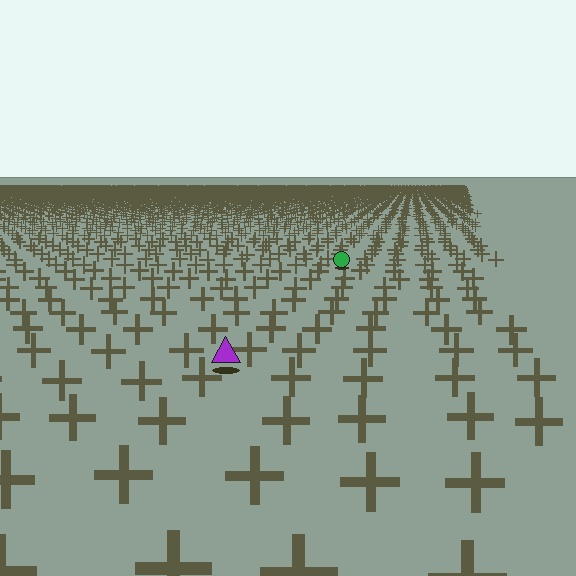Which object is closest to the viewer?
The purple triangle is closest. The texture marks near it are larger and more spread out.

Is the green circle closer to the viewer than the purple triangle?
No. The purple triangle is closer — you can tell from the texture gradient: the ground texture is coarser near it.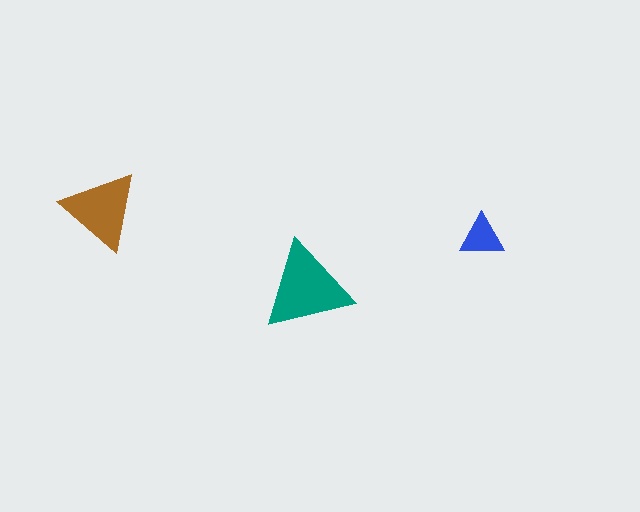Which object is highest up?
The brown triangle is topmost.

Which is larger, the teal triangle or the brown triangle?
The teal one.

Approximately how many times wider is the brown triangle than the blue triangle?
About 2 times wider.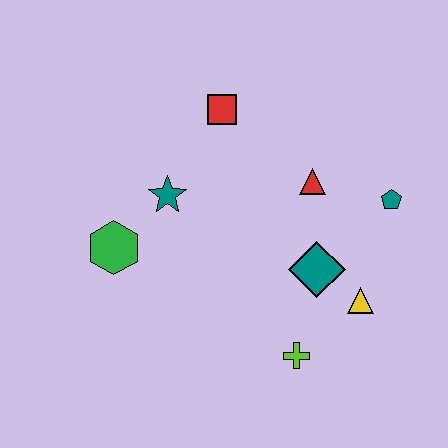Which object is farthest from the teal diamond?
The green hexagon is farthest from the teal diamond.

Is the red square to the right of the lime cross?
No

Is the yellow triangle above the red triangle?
No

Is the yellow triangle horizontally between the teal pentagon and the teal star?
Yes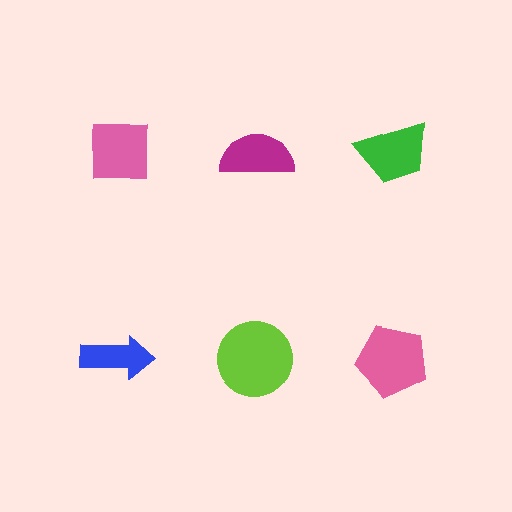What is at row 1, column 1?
A pink square.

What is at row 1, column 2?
A magenta semicircle.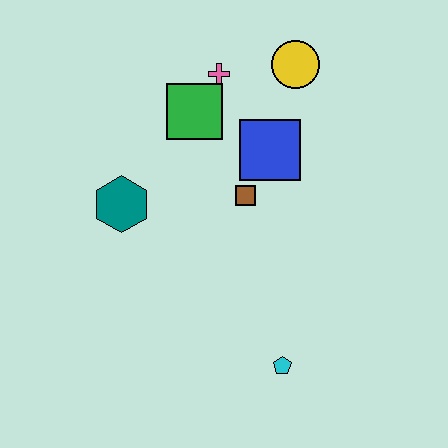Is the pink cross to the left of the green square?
No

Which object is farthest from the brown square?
The cyan pentagon is farthest from the brown square.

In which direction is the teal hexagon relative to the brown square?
The teal hexagon is to the left of the brown square.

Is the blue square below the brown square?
No